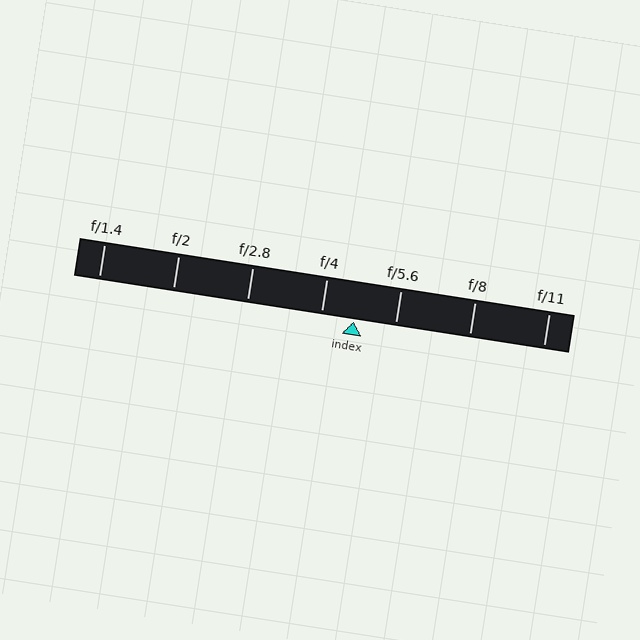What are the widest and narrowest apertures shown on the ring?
The widest aperture shown is f/1.4 and the narrowest is f/11.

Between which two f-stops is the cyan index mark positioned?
The index mark is between f/4 and f/5.6.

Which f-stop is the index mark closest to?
The index mark is closest to f/4.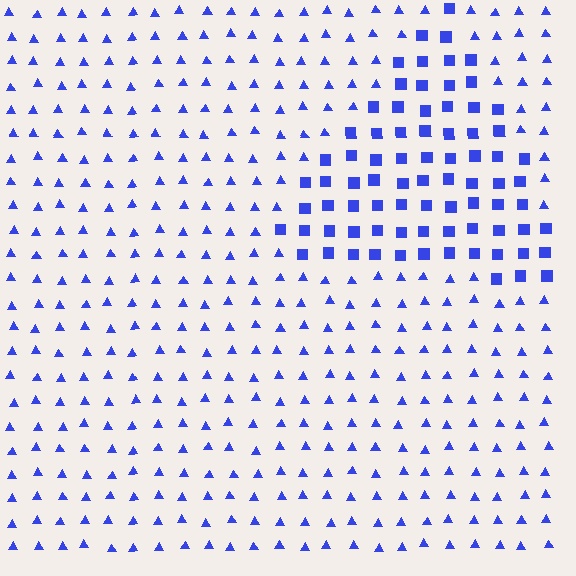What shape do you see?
I see a triangle.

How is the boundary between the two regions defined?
The boundary is defined by a change in element shape: squares inside vs. triangles outside. All elements share the same color and spacing.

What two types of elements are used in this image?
The image uses squares inside the triangle region and triangles outside it.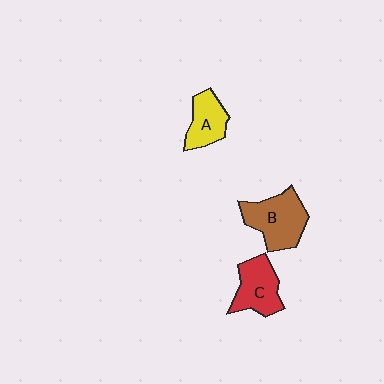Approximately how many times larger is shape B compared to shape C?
Approximately 1.2 times.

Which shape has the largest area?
Shape B (brown).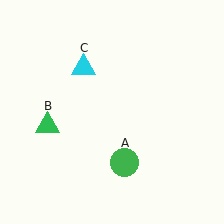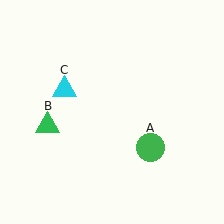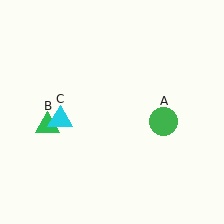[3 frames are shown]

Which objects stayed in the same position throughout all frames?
Green triangle (object B) remained stationary.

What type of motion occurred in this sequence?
The green circle (object A), cyan triangle (object C) rotated counterclockwise around the center of the scene.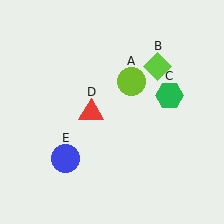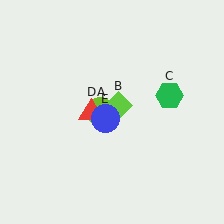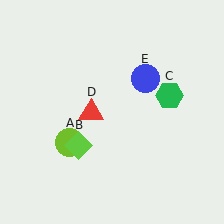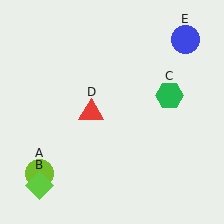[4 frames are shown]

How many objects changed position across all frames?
3 objects changed position: lime circle (object A), lime diamond (object B), blue circle (object E).